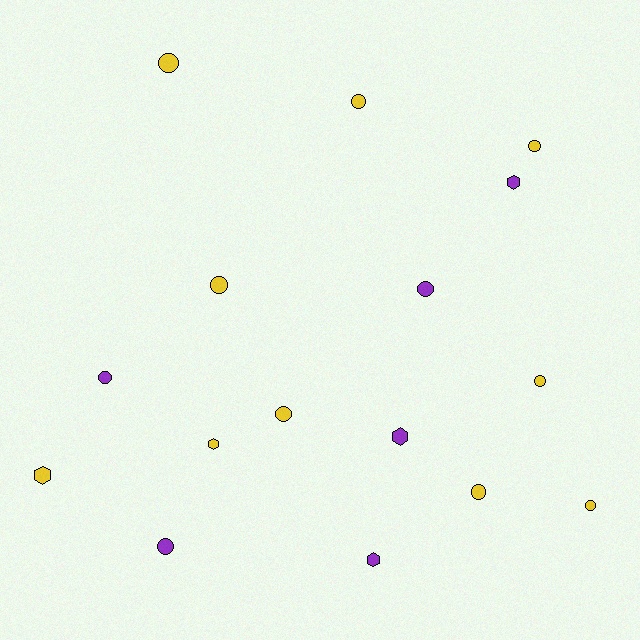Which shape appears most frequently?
Circle, with 11 objects.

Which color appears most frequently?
Yellow, with 10 objects.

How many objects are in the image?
There are 16 objects.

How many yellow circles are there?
There are 8 yellow circles.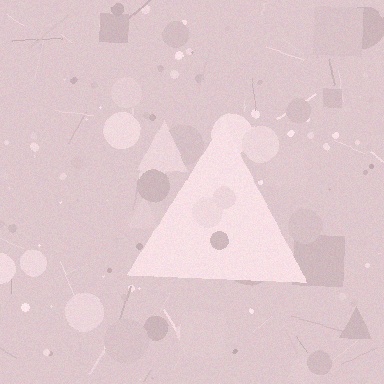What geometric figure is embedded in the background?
A triangle is embedded in the background.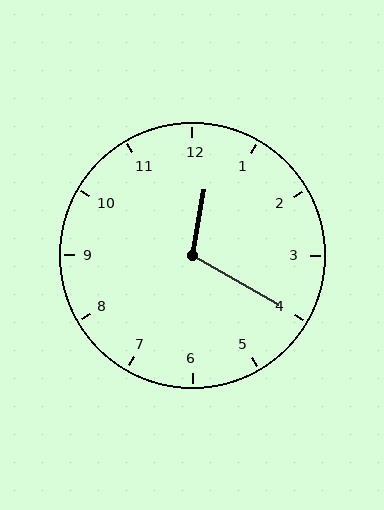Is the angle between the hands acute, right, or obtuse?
It is obtuse.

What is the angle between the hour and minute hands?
Approximately 110 degrees.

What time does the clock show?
12:20.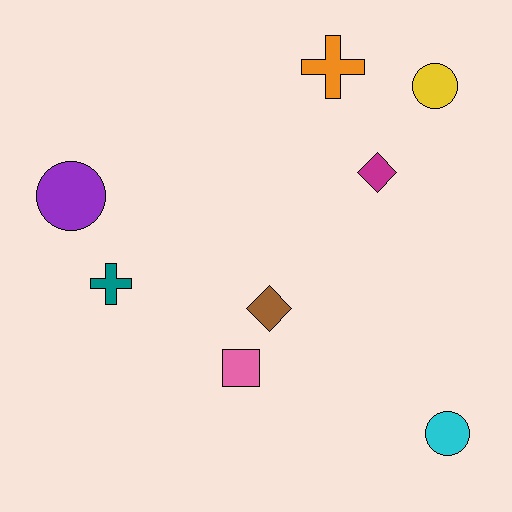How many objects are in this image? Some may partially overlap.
There are 8 objects.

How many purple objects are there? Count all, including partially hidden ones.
There is 1 purple object.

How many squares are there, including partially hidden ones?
There is 1 square.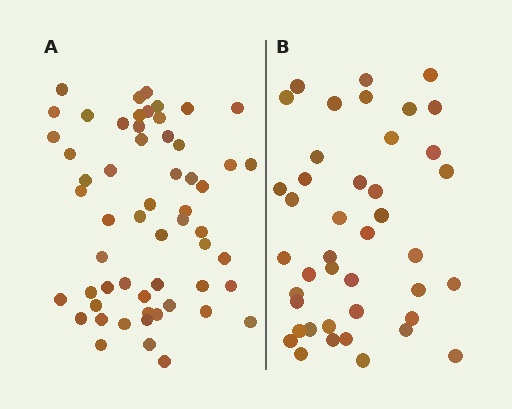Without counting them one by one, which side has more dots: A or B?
Region A (the left region) has more dots.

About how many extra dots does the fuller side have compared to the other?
Region A has approximately 15 more dots than region B.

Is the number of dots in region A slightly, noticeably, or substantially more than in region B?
Region A has noticeably more, but not dramatically so. The ratio is roughly 1.4 to 1.